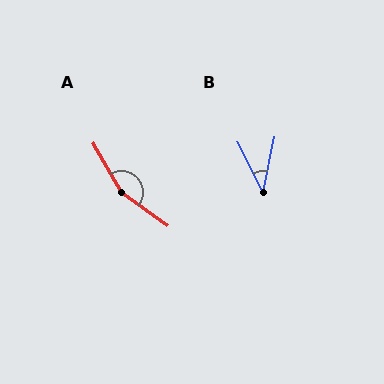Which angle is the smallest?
B, at approximately 39 degrees.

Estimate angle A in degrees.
Approximately 156 degrees.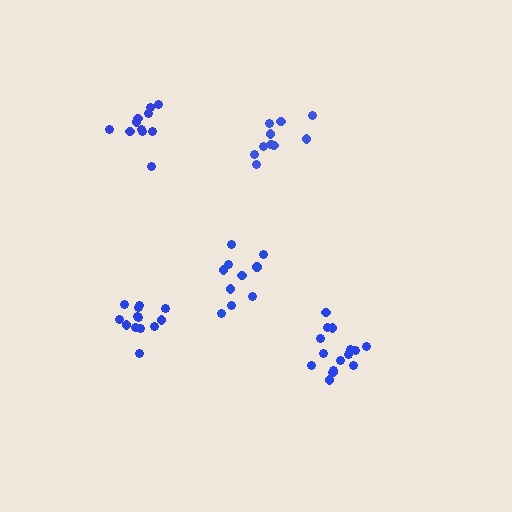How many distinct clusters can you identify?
There are 5 distinct clusters.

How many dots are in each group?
Group 1: 13 dots, Group 2: 10 dots, Group 3: 10 dots, Group 4: 11 dots, Group 5: 15 dots (59 total).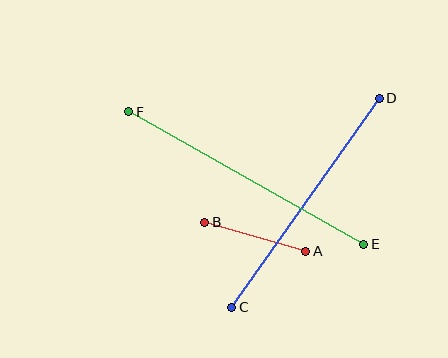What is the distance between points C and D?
The distance is approximately 255 pixels.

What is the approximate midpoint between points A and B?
The midpoint is at approximately (255, 237) pixels.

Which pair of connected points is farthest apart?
Points E and F are farthest apart.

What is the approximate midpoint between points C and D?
The midpoint is at approximately (306, 203) pixels.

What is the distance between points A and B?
The distance is approximately 105 pixels.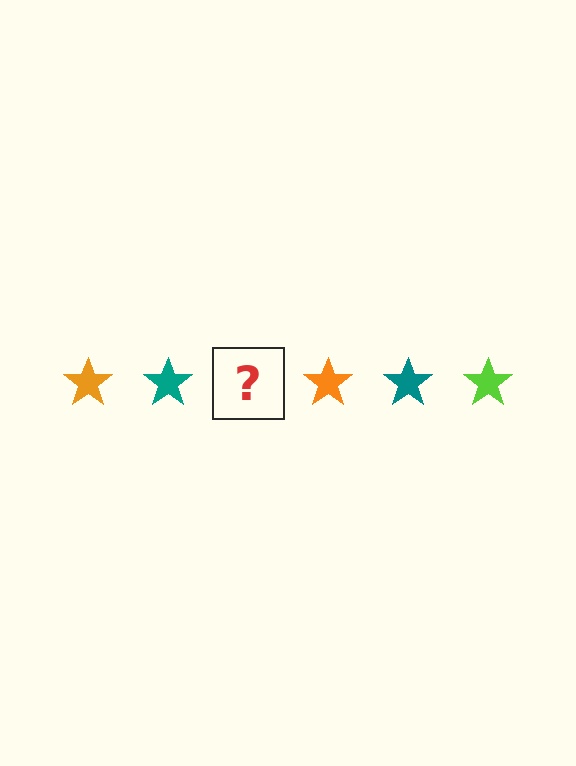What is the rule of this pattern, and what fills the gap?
The rule is that the pattern cycles through orange, teal, lime stars. The gap should be filled with a lime star.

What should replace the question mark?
The question mark should be replaced with a lime star.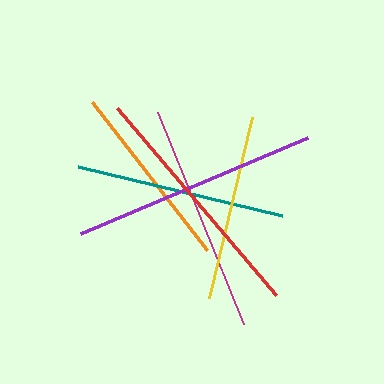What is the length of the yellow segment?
The yellow segment is approximately 186 pixels long.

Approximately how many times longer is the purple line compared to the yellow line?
The purple line is approximately 1.3 times the length of the yellow line.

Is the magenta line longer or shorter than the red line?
The red line is longer than the magenta line.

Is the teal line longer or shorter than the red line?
The red line is longer than the teal line.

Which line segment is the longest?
The purple line is the longest at approximately 247 pixels.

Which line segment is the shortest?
The yellow line is the shortest at approximately 186 pixels.